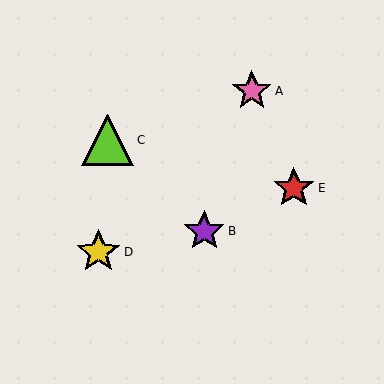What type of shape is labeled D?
Shape D is a yellow star.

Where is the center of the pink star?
The center of the pink star is at (252, 91).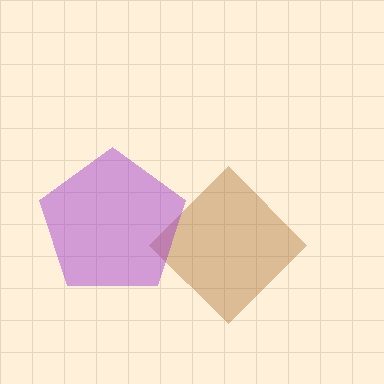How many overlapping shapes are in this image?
There are 2 overlapping shapes in the image.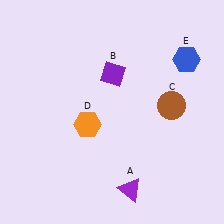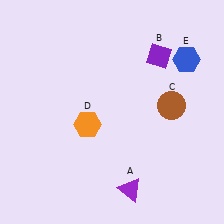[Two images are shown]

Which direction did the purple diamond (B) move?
The purple diamond (B) moved right.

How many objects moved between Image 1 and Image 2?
1 object moved between the two images.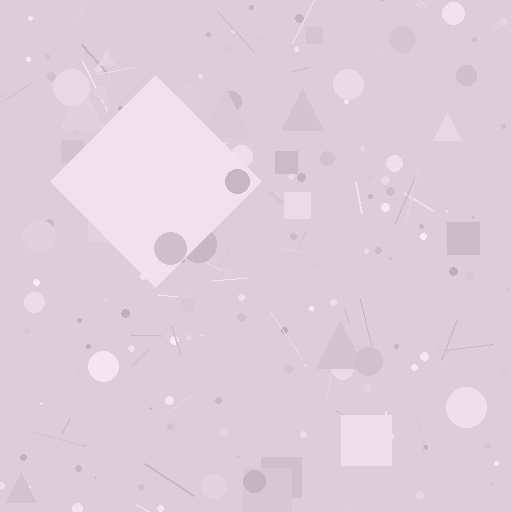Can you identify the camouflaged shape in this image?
The camouflaged shape is a diamond.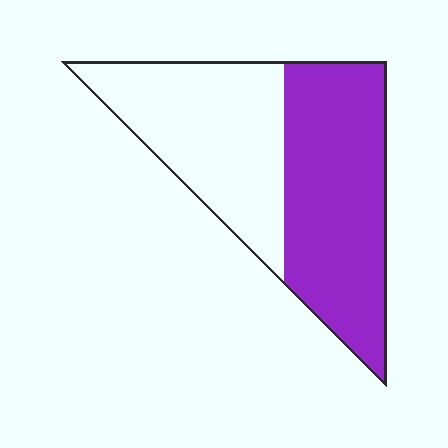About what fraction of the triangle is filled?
About one half (1/2).